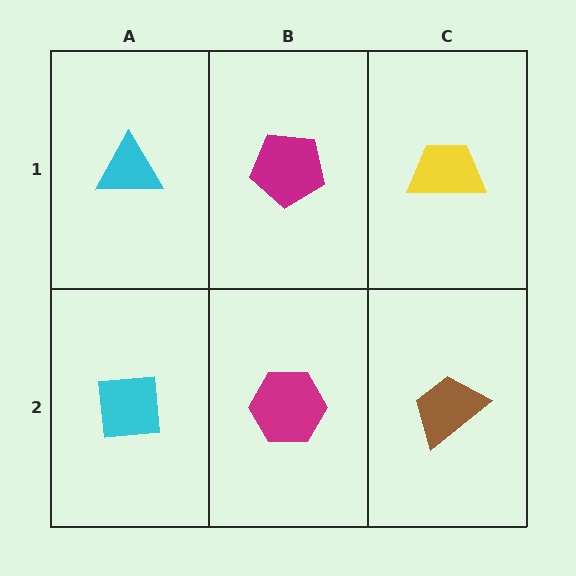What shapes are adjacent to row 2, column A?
A cyan triangle (row 1, column A), a magenta hexagon (row 2, column B).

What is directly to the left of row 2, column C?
A magenta hexagon.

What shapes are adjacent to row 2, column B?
A magenta pentagon (row 1, column B), a cyan square (row 2, column A), a brown trapezoid (row 2, column C).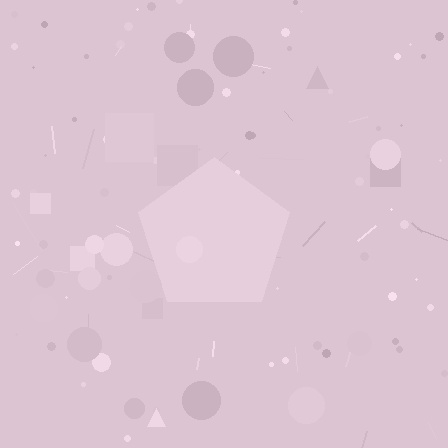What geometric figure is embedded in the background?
A pentagon is embedded in the background.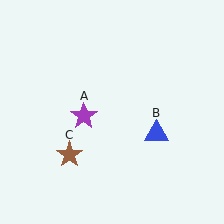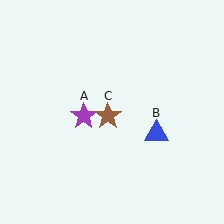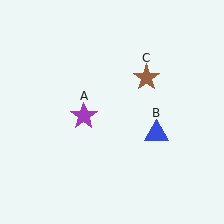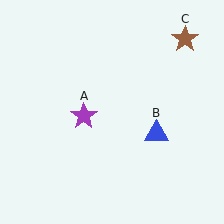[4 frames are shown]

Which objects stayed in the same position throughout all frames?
Purple star (object A) and blue triangle (object B) remained stationary.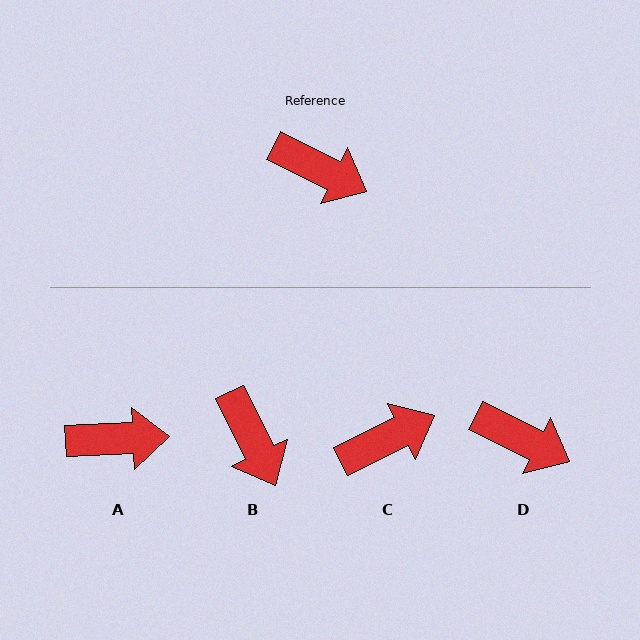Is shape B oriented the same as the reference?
No, it is off by about 38 degrees.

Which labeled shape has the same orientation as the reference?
D.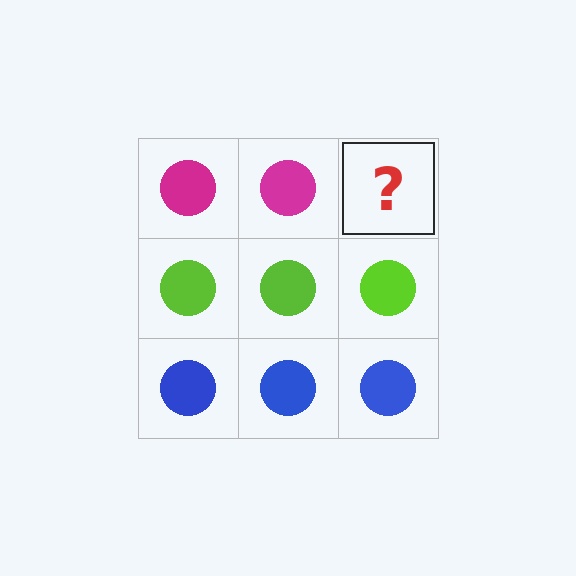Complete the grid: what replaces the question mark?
The question mark should be replaced with a magenta circle.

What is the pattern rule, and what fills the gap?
The rule is that each row has a consistent color. The gap should be filled with a magenta circle.